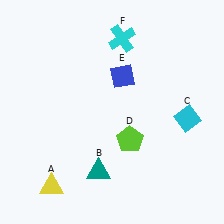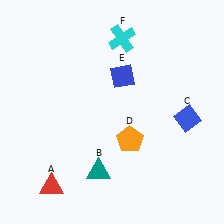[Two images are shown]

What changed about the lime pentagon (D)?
In Image 1, D is lime. In Image 2, it changed to orange.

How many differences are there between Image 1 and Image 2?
There are 3 differences between the two images.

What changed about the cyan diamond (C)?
In Image 1, C is cyan. In Image 2, it changed to blue.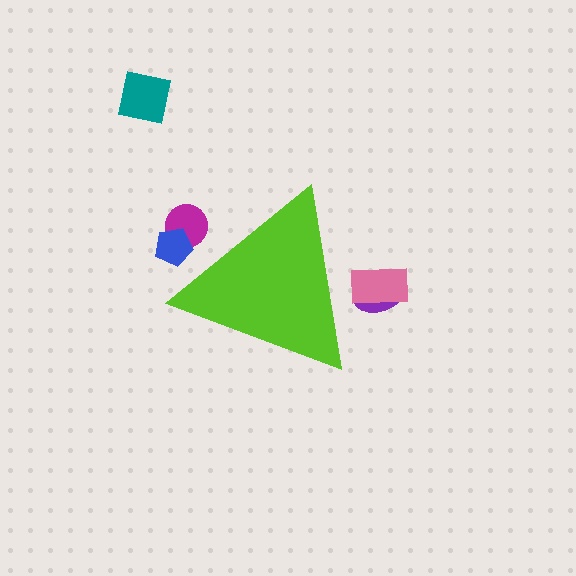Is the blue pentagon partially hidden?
Yes, the blue pentagon is partially hidden behind the lime triangle.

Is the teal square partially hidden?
No, the teal square is fully visible.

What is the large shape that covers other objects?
A lime triangle.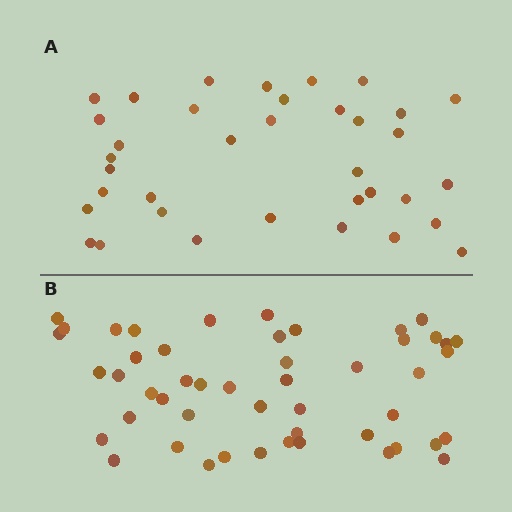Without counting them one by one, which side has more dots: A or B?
Region B (the bottom region) has more dots.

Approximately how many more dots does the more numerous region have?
Region B has approximately 15 more dots than region A.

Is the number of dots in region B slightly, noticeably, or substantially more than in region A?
Region B has noticeably more, but not dramatically so. The ratio is roughly 1.4 to 1.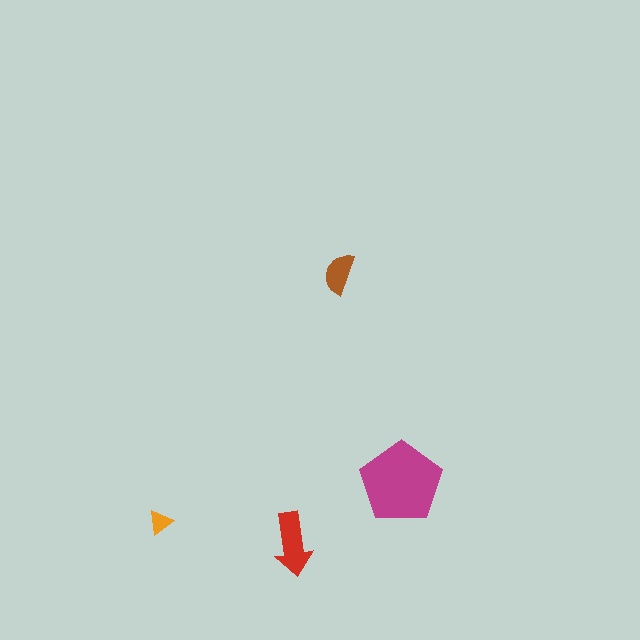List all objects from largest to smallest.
The magenta pentagon, the red arrow, the brown semicircle, the orange triangle.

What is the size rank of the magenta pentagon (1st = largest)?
1st.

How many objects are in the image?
There are 4 objects in the image.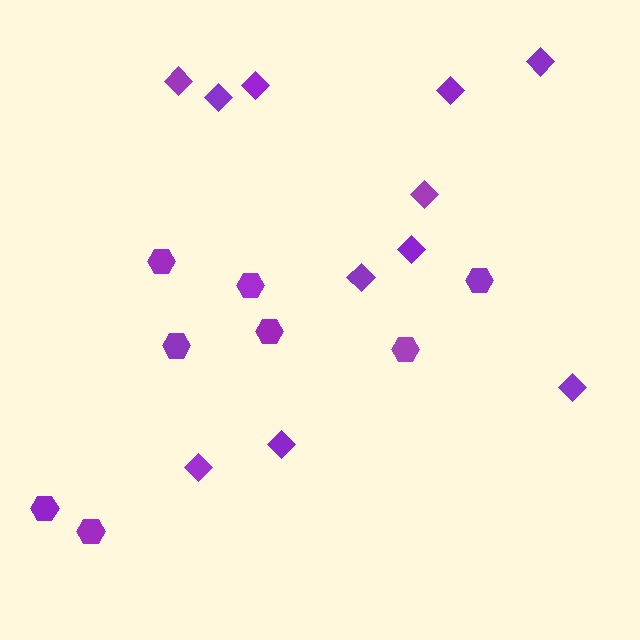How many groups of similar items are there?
There are 2 groups: one group of hexagons (8) and one group of diamonds (11).